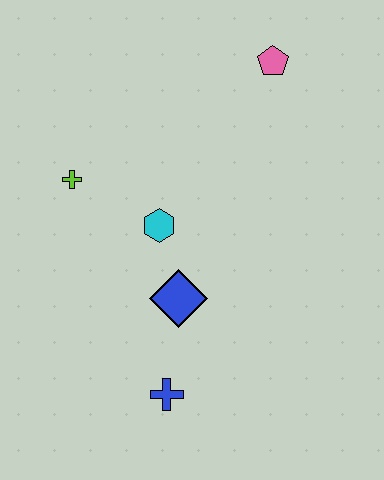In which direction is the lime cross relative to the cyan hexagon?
The lime cross is to the left of the cyan hexagon.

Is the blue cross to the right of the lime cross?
Yes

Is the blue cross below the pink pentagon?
Yes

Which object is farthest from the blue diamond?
The pink pentagon is farthest from the blue diamond.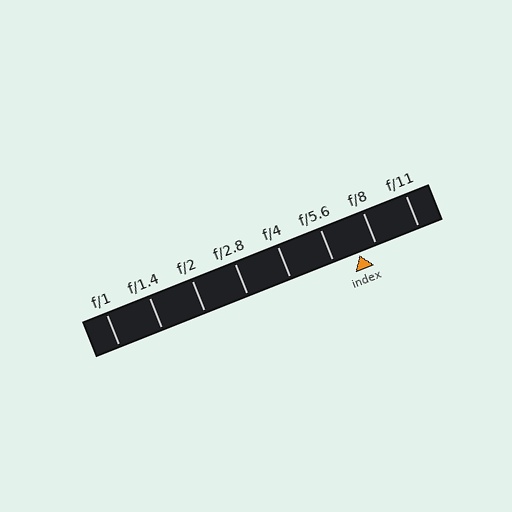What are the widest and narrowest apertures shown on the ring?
The widest aperture shown is f/1 and the narrowest is f/11.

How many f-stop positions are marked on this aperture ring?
There are 8 f-stop positions marked.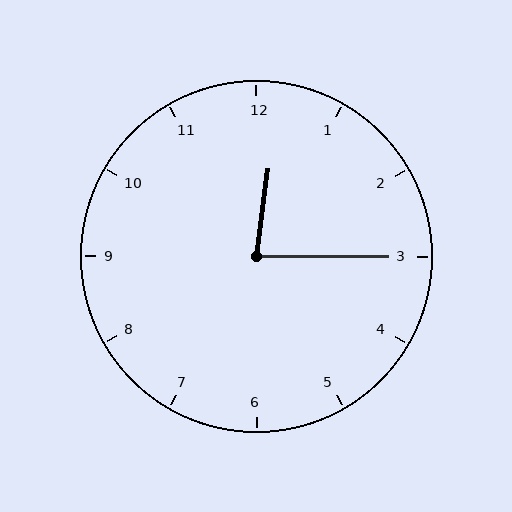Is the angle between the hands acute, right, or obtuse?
It is acute.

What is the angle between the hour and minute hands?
Approximately 82 degrees.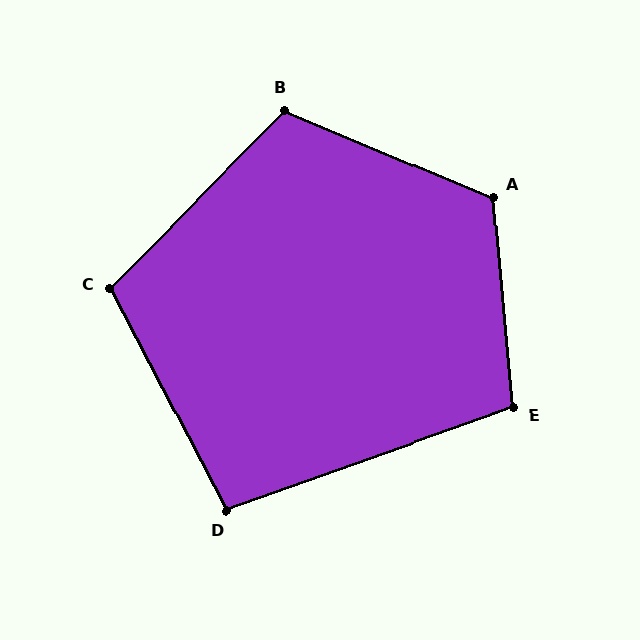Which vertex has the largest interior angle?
A, at approximately 118 degrees.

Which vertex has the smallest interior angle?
D, at approximately 98 degrees.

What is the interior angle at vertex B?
Approximately 112 degrees (obtuse).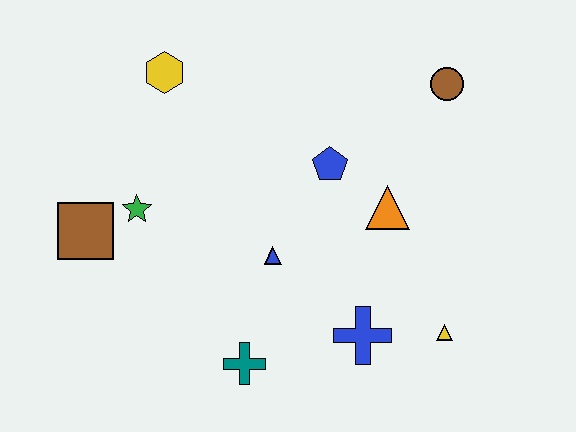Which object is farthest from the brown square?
The brown circle is farthest from the brown square.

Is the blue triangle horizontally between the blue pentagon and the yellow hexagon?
Yes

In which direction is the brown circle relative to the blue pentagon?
The brown circle is to the right of the blue pentagon.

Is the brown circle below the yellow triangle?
No